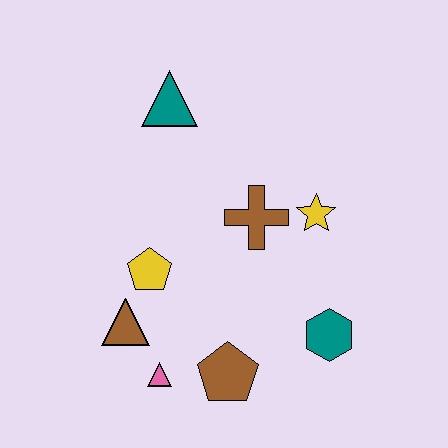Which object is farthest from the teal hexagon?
The teal triangle is farthest from the teal hexagon.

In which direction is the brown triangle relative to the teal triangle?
The brown triangle is below the teal triangle.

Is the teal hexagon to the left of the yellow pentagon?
No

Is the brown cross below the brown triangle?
No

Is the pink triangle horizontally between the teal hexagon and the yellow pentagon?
Yes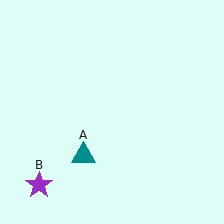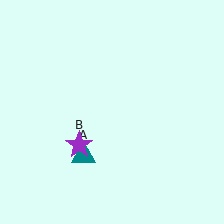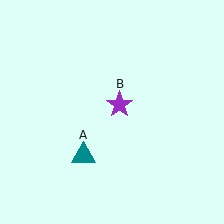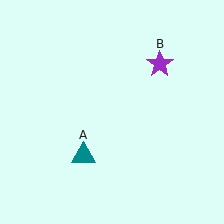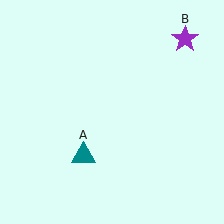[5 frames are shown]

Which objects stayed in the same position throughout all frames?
Teal triangle (object A) remained stationary.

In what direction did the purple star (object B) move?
The purple star (object B) moved up and to the right.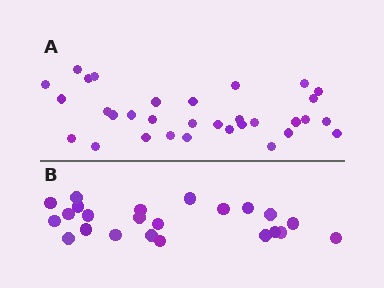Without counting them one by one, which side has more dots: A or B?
Region A (the top region) has more dots.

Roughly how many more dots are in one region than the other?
Region A has roughly 8 or so more dots than region B.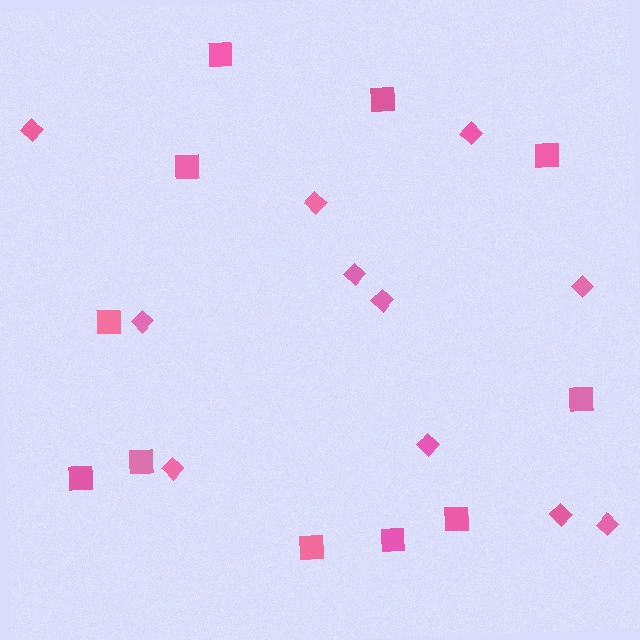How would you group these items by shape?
There are 2 groups: one group of squares (11) and one group of diamonds (11).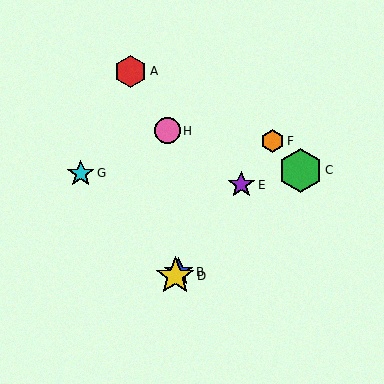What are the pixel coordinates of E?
Object E is at (241, 185).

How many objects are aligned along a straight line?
4 objects (B, D, E, F) are aligned along a straight line.